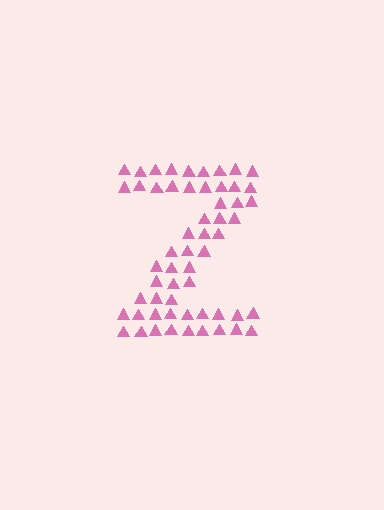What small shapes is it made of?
It is made of small triangles.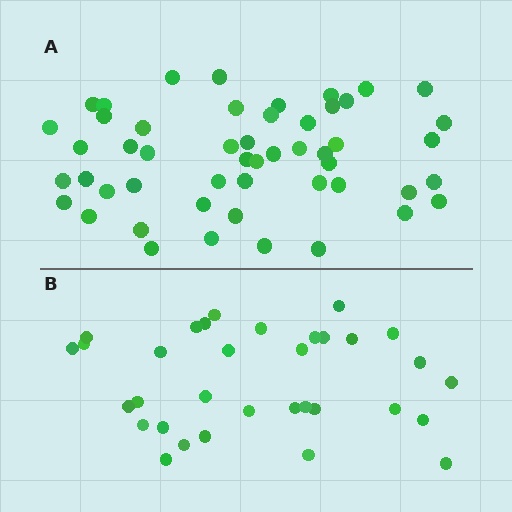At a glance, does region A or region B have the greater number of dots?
Region A (the top region) has more dots.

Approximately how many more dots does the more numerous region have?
Region A has approximately 20 more dots than region B.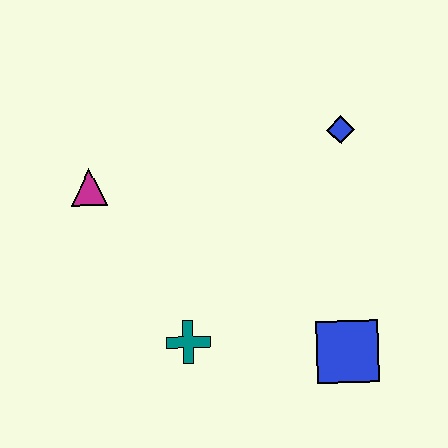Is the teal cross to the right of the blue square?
No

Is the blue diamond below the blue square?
No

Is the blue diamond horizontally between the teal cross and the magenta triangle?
No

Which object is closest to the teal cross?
The blue square is closest to the teal cross.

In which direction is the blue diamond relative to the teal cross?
The blue diamond is above the teal cross.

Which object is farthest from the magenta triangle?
The blue square is farthest from the magenta triangle.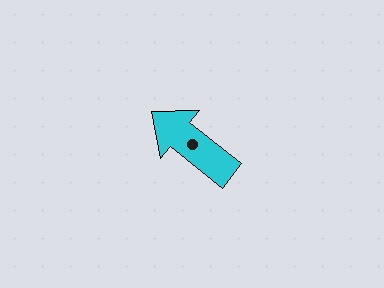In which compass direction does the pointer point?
Northwest.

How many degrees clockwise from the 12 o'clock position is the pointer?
Approximately 308 degrees.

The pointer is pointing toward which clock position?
Roughly 10 o'clock.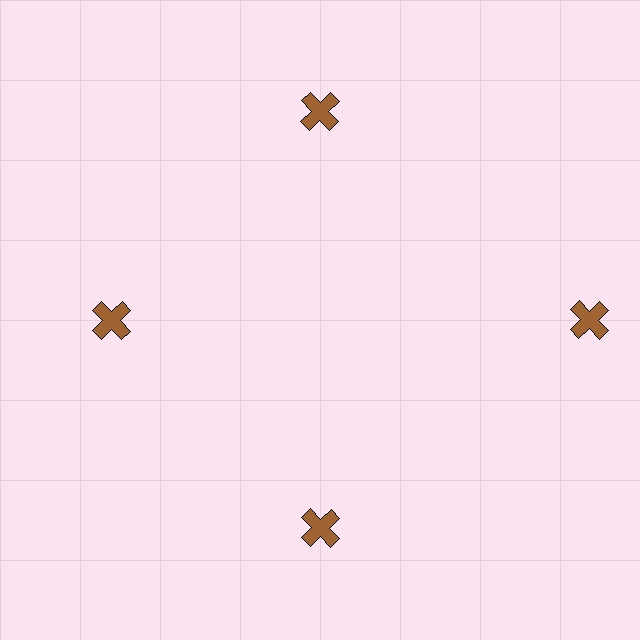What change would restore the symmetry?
The symmetry would be restored by moving it inward, back onto the ring so that all 4 crosses sit at equal angles and equal distance from the center.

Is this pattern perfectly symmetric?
No. The 4 brown crosses are arranged in a ring, but one element near the 3 o'clock position is pushed outward from the center, breaking the 4-fold rotational symmetry.